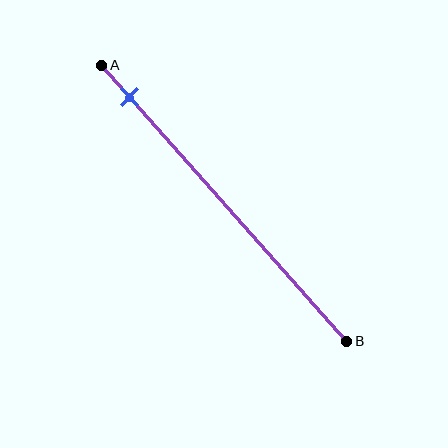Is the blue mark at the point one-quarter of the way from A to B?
No, the mark is at about 10% from A, not at the 25% one-quarter point.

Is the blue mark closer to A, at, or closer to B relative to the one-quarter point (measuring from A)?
The blue mark is closer to point A than the one-quarter point of segment AB.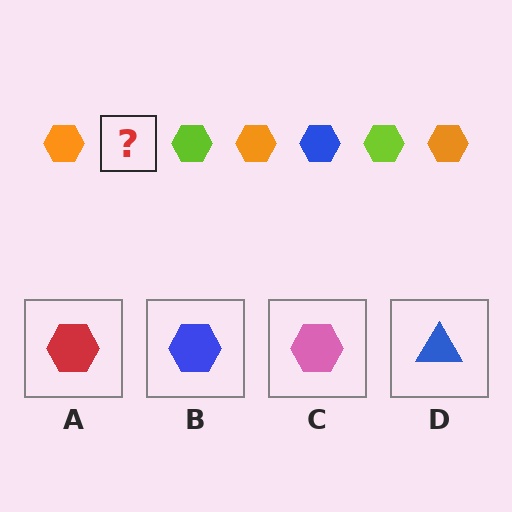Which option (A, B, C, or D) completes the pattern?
B.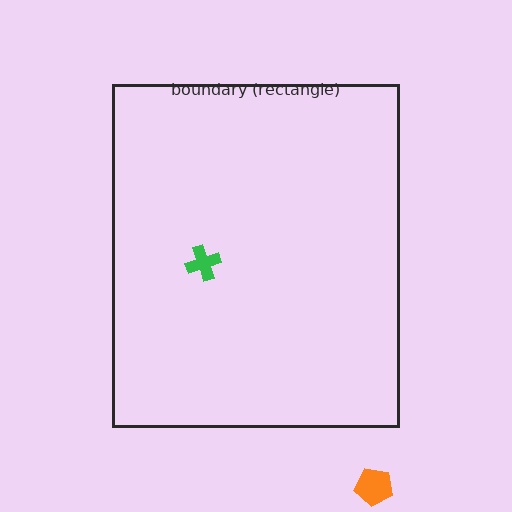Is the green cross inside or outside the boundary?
Inside.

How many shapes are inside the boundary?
1 inside, 1 outside.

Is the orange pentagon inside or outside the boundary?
Outside.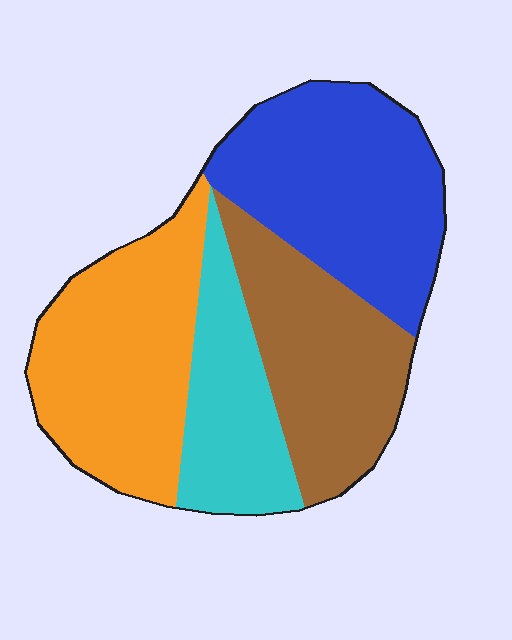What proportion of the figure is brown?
Brown covers about 25% of the figure.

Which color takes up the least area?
Cyan, at roughly 15%.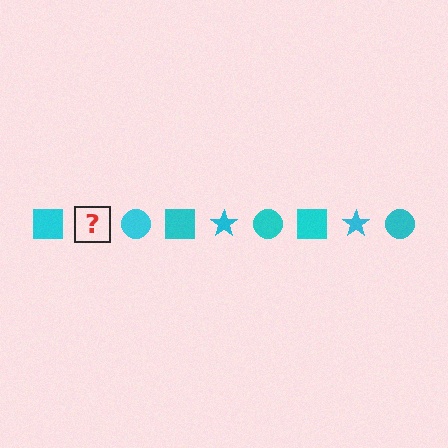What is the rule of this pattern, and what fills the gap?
The rule is that the pattern cycles through square, star, circle shapes in cyan. The gap should be filled with a cyan star.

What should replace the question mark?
The question mark should be replaced with a cyan star.